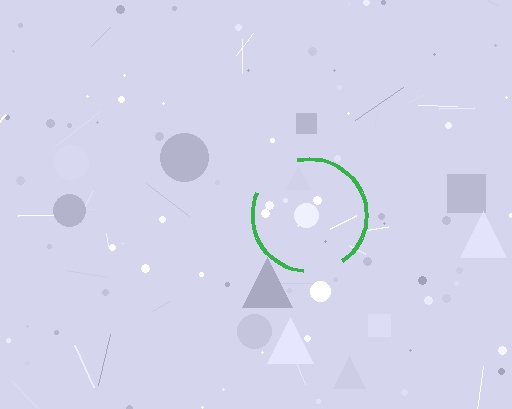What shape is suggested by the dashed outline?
The dashed outline suggests a circle.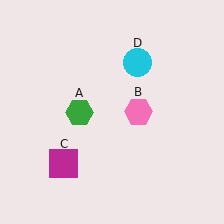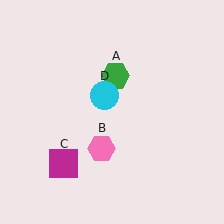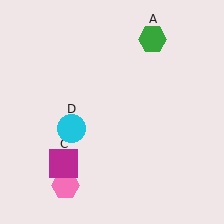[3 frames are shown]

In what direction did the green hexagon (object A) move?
The green hexagon (object A) moved up and to the right.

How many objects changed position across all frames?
3 objects changed position: green hexagon (object A), pink hexagon (object B), cyan circle (object D).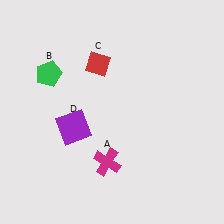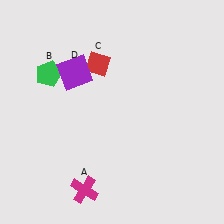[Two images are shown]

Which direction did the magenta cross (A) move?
The magenta cross (A) moved down.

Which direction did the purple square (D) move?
The purple square (D) moved up.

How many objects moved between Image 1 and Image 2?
2 objects moved between the two images.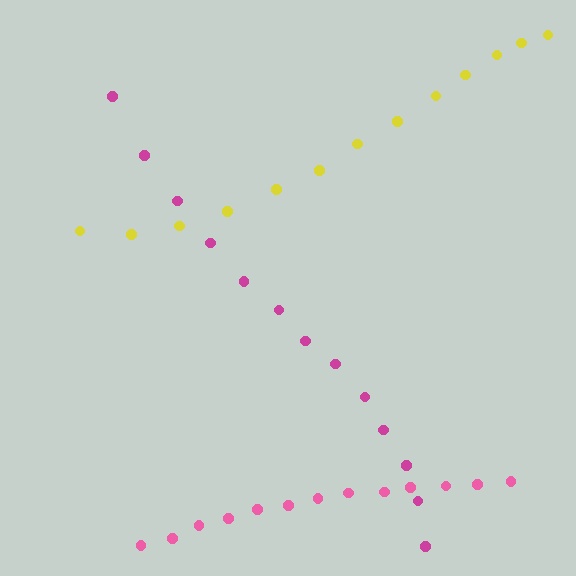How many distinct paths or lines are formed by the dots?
There are 3 distinct paths.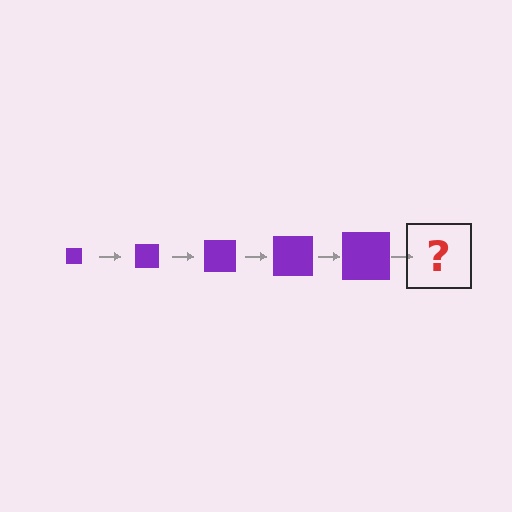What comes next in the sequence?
The next element should be a purple square, larger than the previous one.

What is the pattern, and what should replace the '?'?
The pattern is that the square gets progressively larger each step. The '?' should be a purple square, larger than the previous one.